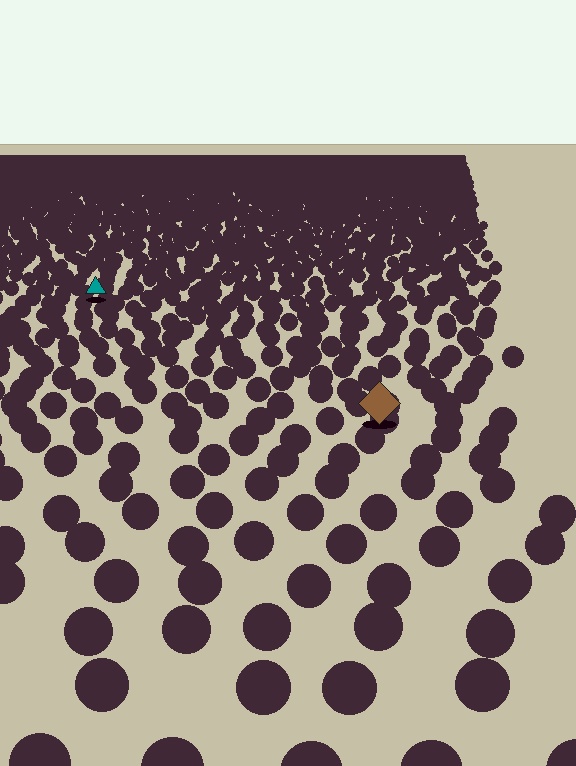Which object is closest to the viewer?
The brown diamond is closest. The texture marks near it are larger and more spread out.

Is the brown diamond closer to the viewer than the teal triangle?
Yes. The brown diamond is closer — you can tell from the texture gradient: the ground texture is coarser near it.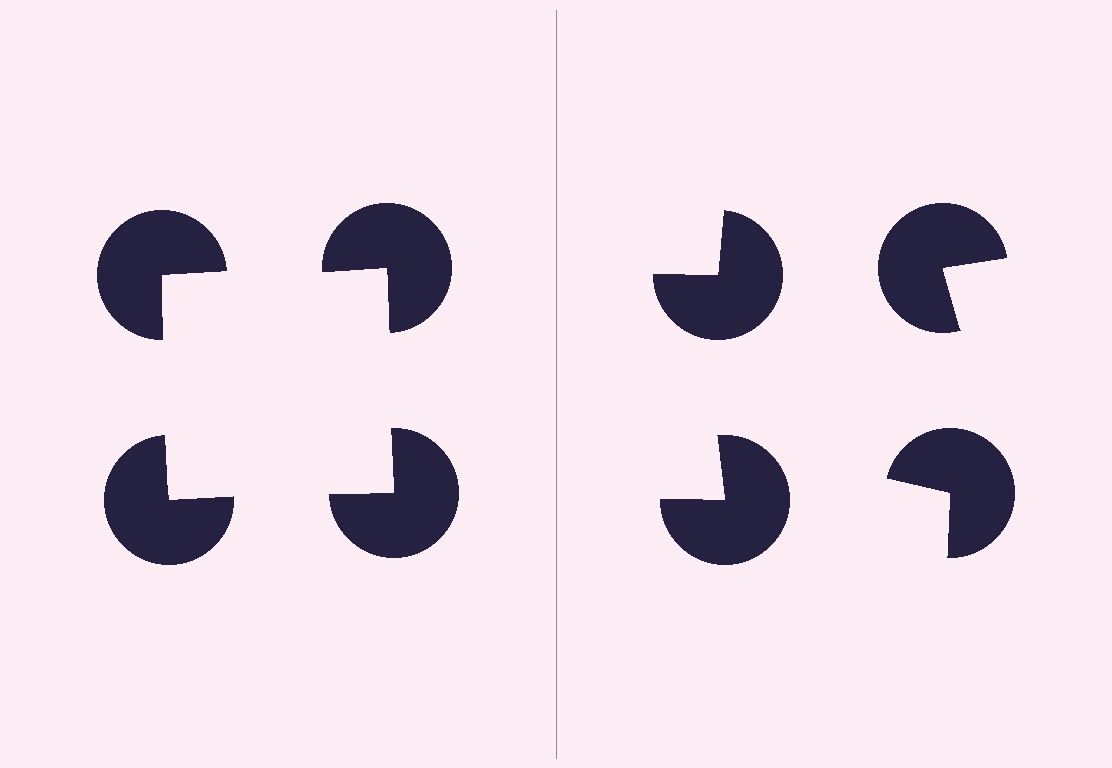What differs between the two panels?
The pac-man discs are positioned identically on both sides; only the wedge orientations differ. On the left they align to a square; on the right they are misaligned.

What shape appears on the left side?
An illusory square.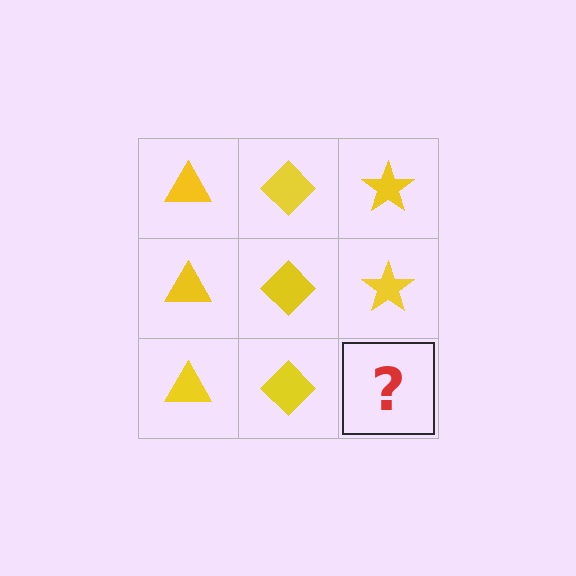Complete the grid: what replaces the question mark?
The question mark should be replaced with a yellow star.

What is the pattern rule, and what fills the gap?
The rule is that each column has a consistent shape. The gap should be filled with a yellow star.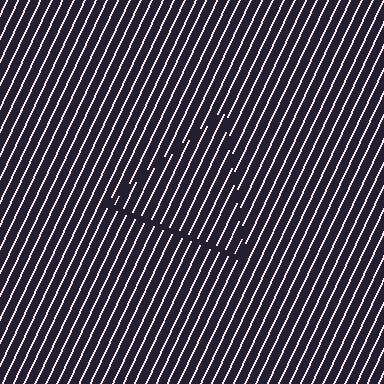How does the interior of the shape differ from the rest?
The interior of the shape contains the same grating, shifted by half a period — the contour is defined by the phase discontinuity where line-ends from the inner and outer gratings abut.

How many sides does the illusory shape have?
3 sides — the line-ends trace a triangle.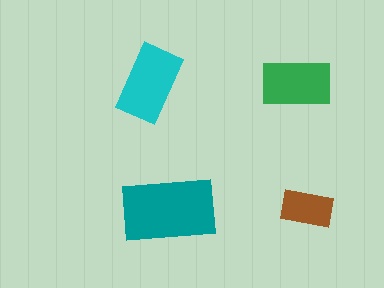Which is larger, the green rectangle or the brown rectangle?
The green one.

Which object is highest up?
The green rectangle is topmost.